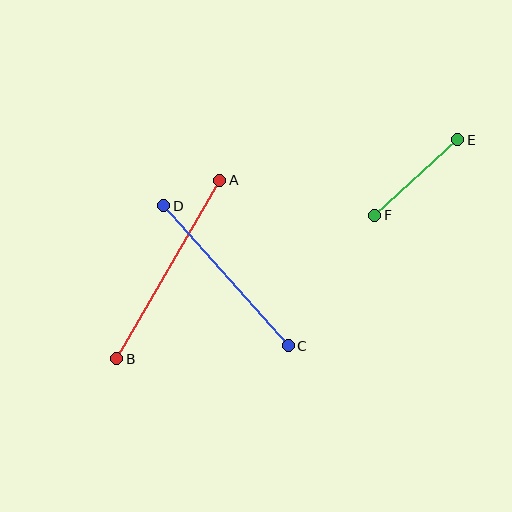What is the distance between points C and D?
The distance is approximately 187 pixels.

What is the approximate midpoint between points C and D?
The midpoint is at approximately (226, 276) pixels.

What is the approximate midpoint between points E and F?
The midpoint is at approximately (416, 178) pixels.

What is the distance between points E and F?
The distance is approximately 112 pixels.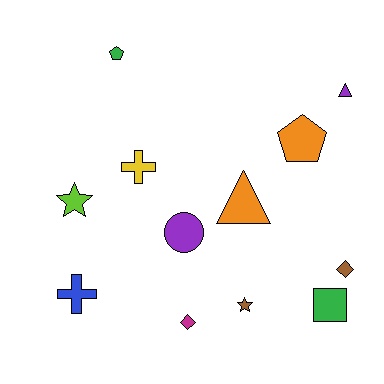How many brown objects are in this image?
There are 2 brown objects.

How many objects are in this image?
There are 12 objects.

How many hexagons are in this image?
There are no hexagons.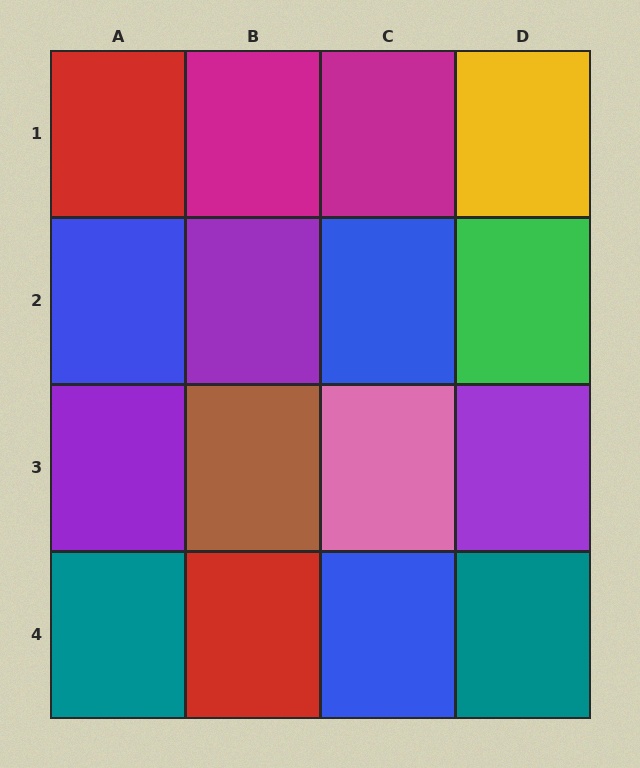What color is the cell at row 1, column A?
Red.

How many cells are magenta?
2 cells are magenta.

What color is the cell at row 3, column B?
Brown.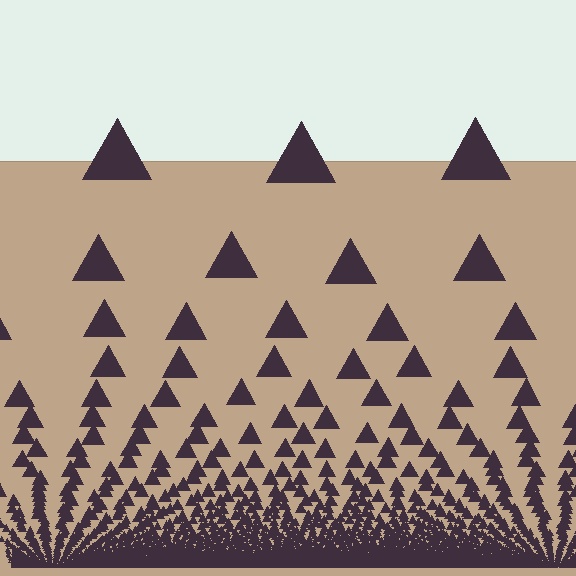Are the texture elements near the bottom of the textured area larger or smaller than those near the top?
Smaller. The gradient is inverted — elements near the bottom are smaller and denser.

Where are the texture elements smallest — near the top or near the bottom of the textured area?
Near the bottom.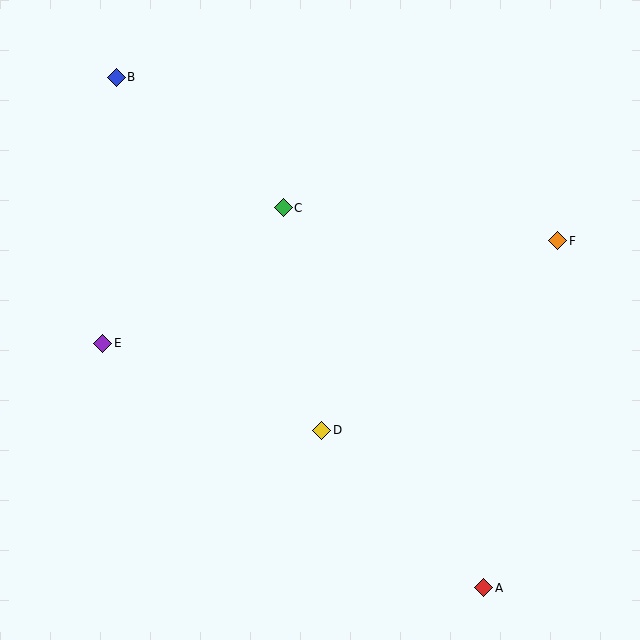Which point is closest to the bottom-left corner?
Point E is closest to the bottom-left corner.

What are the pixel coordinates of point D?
Point D is at (322, 430).